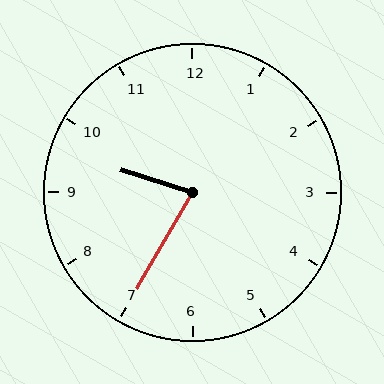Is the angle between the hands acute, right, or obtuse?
It is acute.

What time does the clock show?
9:35.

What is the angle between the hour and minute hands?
Approximately 78 degrees.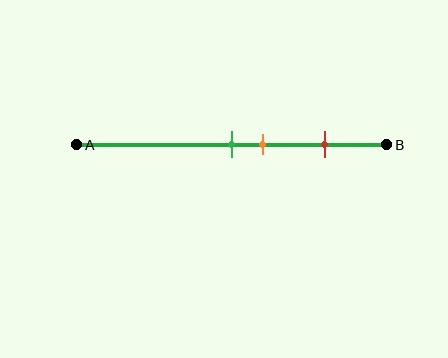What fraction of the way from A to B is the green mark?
The green mark is approximately 50% (0.5) of the way from A to B.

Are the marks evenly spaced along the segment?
No, the marks are not evenly spaced.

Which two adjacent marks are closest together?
The green and orange marks are the closest adjacent pair.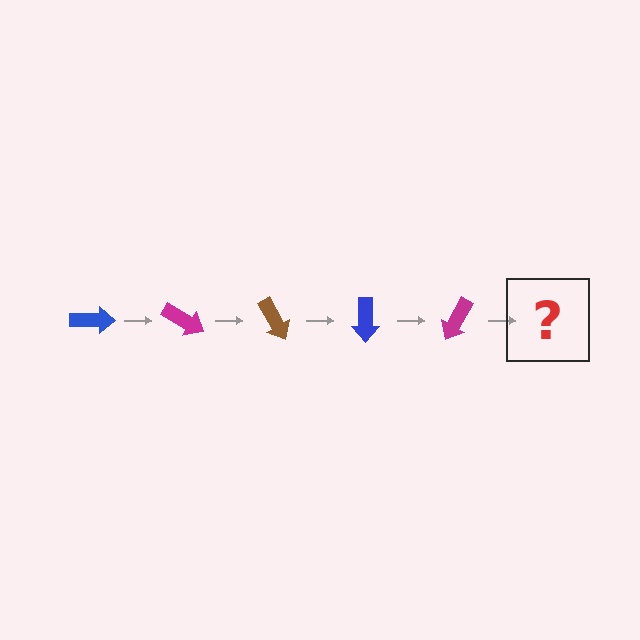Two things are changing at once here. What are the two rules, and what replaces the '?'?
The two rules are that it rotates 30 degrees each step and the color cycles through blue, magenta, and brown. The '?' should be a brown arrow, rotated 150 degrees from the start.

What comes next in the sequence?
The next element should be a brown arrow, rotated 150 degrees from the start.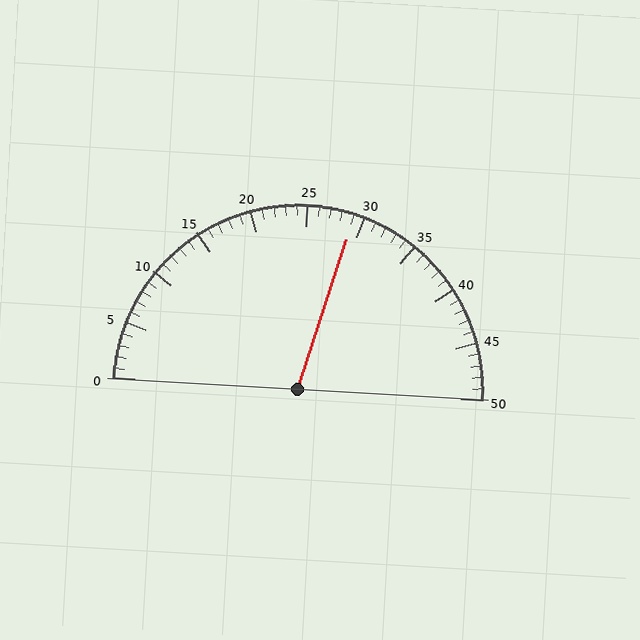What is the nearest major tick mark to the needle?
The nearest major tick mark is 30.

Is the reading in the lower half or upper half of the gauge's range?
The reading is in the upper half of the range (0 to 50).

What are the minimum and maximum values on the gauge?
The gauge ranges from 0 to 50.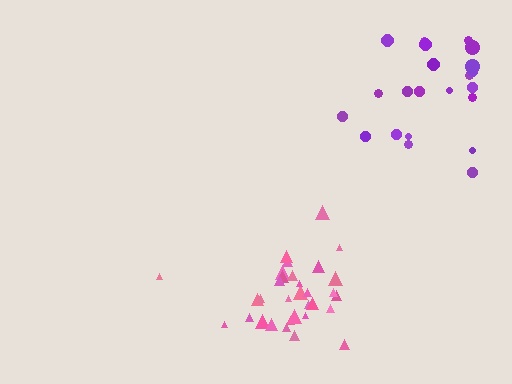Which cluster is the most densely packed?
Pink.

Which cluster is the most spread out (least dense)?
Purple.